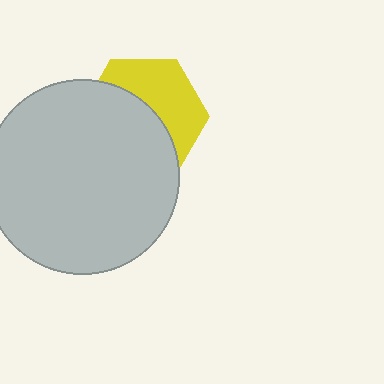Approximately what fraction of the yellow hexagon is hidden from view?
Roughly 55% of the yellow hexagon is hidden behind the light gray circle.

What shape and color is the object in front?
The object in front is a light gray circle.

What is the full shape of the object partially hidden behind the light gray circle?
The partially hidden object is a yellow hexagon.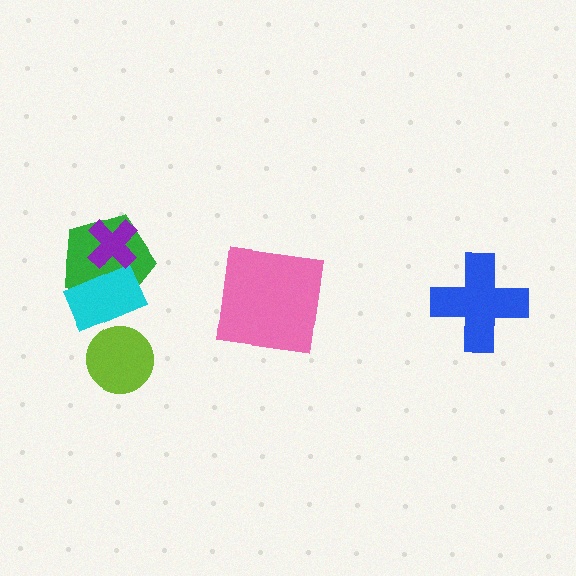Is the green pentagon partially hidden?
Yes, it is partially covered by another shape.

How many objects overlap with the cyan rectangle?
2 objects overlap with the cyan rectangle.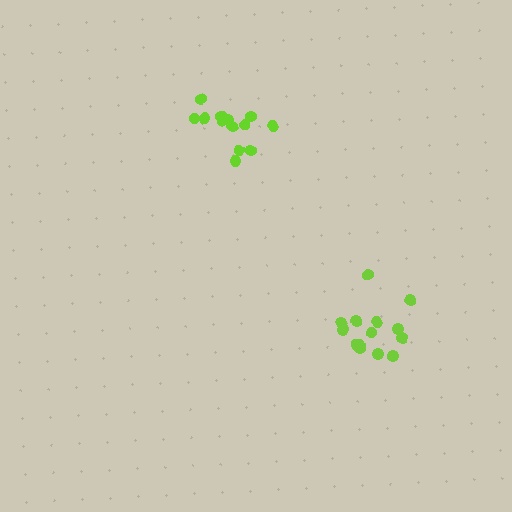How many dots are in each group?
Group 1: 14 dots, Group 2: 13 dots (27 total).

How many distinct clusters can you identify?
There are 2 distinct clusters.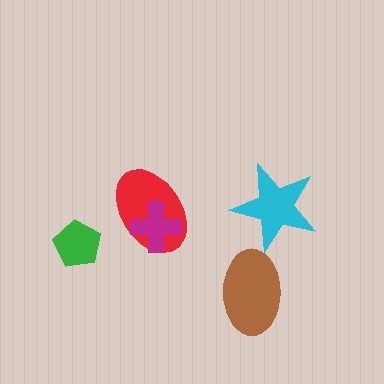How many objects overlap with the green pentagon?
0 objects overlap with the green pentagon.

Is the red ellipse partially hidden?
Yes, it is partially covered by another shape.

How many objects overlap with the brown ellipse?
0 objects overlap with the brown ellipse.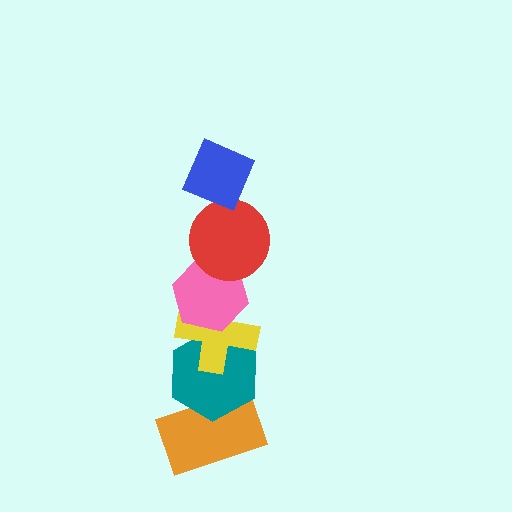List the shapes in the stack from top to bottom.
From top to bottom: the blue diamond, the red circle, the pink hexagon, the yellow cross, the teal hexagon, the orange rectangle.